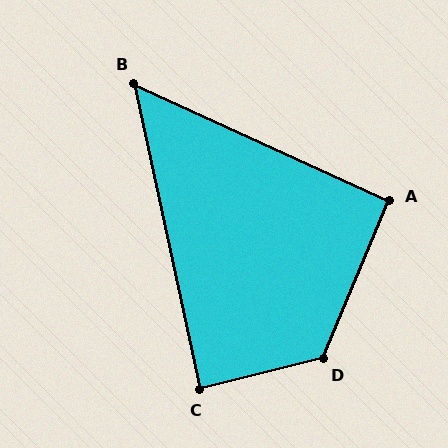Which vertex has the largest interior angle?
D, at approximately 127 degrees.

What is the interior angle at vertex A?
Approximately 92 degrees (approximately right).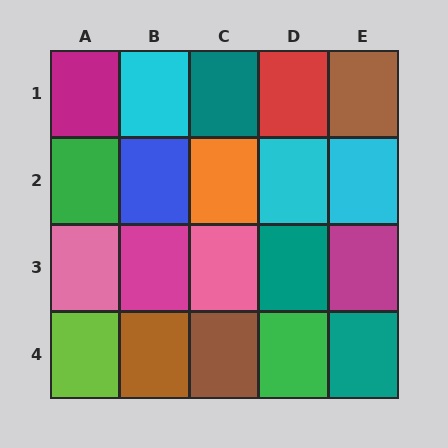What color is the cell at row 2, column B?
Blue.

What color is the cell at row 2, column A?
Green.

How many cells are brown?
3 cells are brown.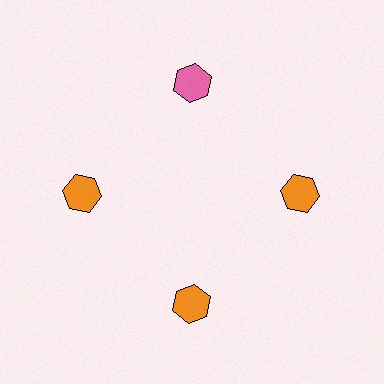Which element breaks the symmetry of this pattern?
The pink hexagon at roughly the 12 o'clock position breaks the symmetry. All other shapes are orange hexagons.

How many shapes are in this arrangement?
There are 4 shapes arranged in a ring pattern.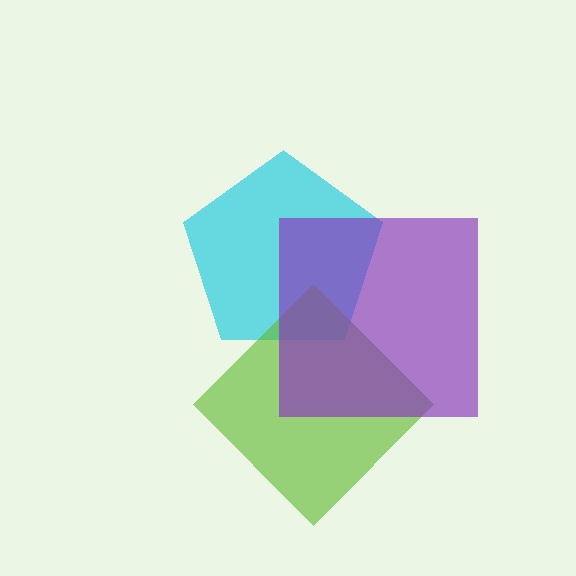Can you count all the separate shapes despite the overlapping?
Yes, there are 3 separate shapes.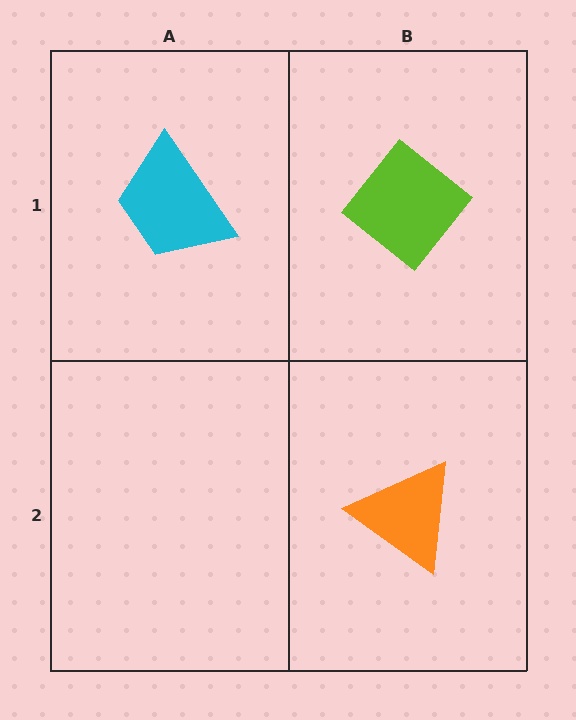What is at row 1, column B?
A lime diamond.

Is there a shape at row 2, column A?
No, that cell is empty.